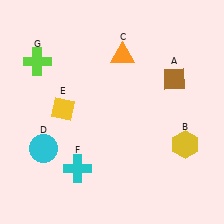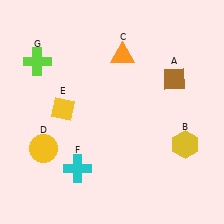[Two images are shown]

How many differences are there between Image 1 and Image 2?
There is 1 difference between the two images.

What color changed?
The circle (D) changed from cyan in Image 1 to yellow in Image 2.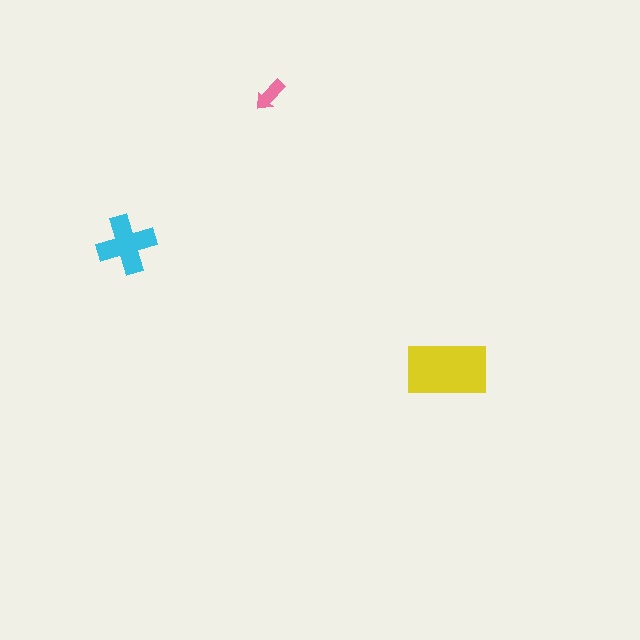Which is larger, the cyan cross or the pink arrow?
The cyan cross.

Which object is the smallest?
The pink arrow.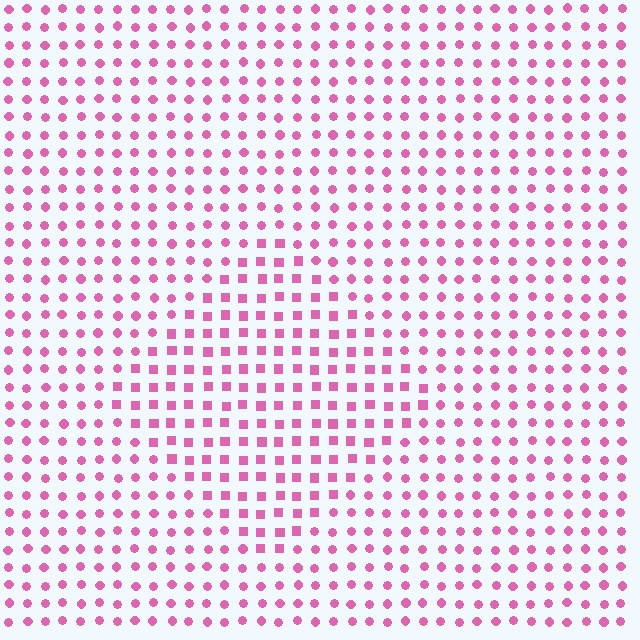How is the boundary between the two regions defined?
The boundary is defined by a change in element shape: squares inside vs. circles outside. All elements share the same color and spacing.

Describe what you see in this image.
The image is filled with small pink elements arranged in a uniform grid. A diamond-shaped region contains squares, while the surrounding area contains circles. The boundary is defined purely by the change in element shape.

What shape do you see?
I see a diamond.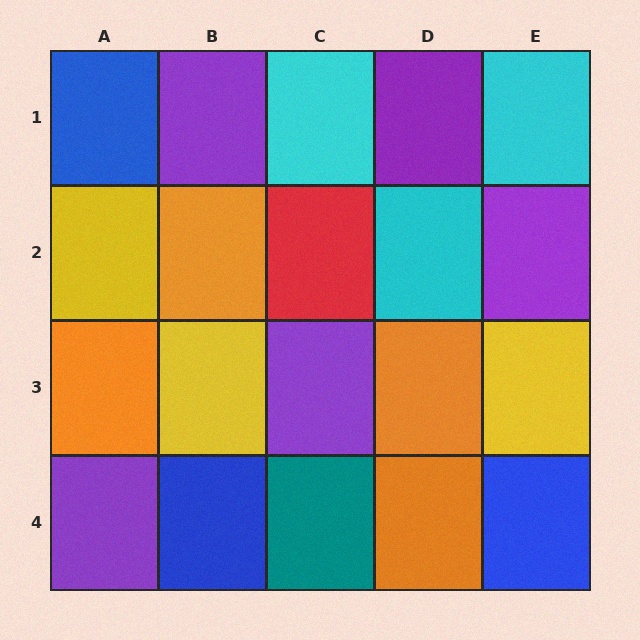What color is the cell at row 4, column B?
Blue.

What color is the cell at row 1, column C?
Cyan.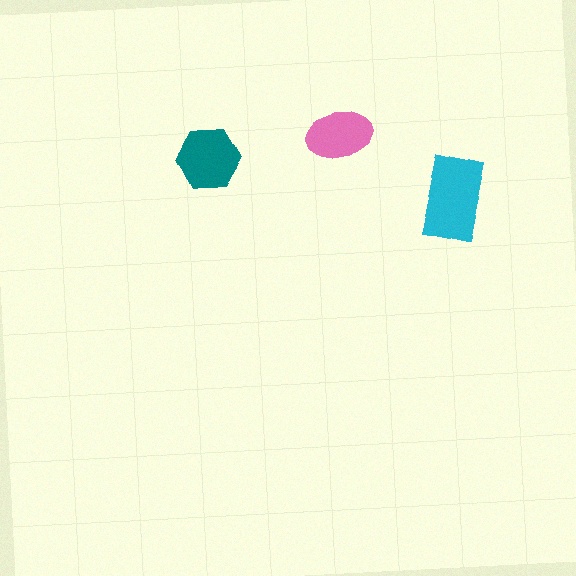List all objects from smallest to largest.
The pink ellipse, the teal hexagon, the cyan rectangle.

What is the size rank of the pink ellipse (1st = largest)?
3rd.